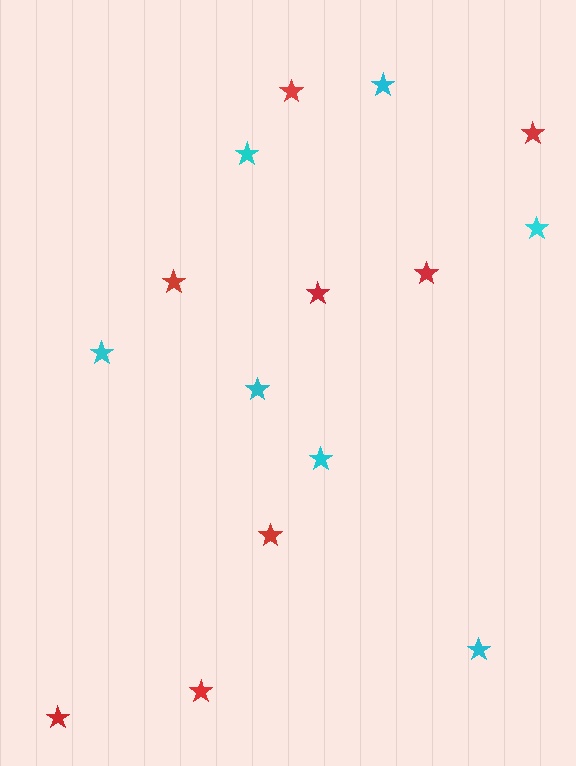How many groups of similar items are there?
There are 2 groups: one group of red stars (8) and one group of cyan stars (7).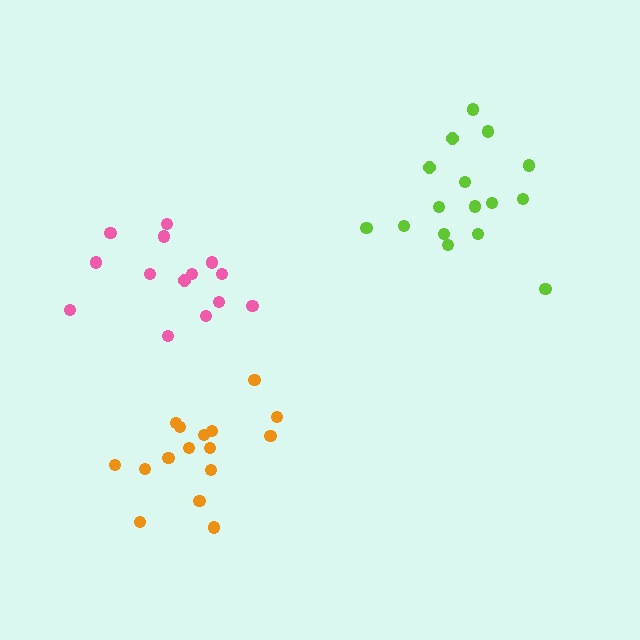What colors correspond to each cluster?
The clusters are colored: pink, lime, orange.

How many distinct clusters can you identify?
There are 3 distinct clusters.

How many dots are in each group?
Group 1: 14 dots, Group 2: 16 dots, Group 3: 16 dots (46 total).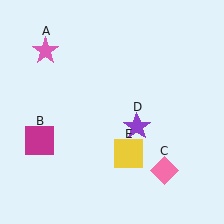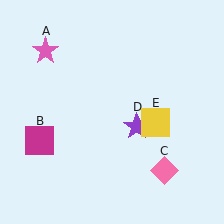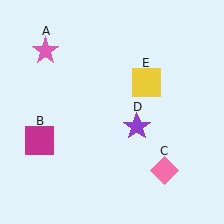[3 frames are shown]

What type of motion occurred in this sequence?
The yellow square (object E) rotated counterclockwise around the center of the scene.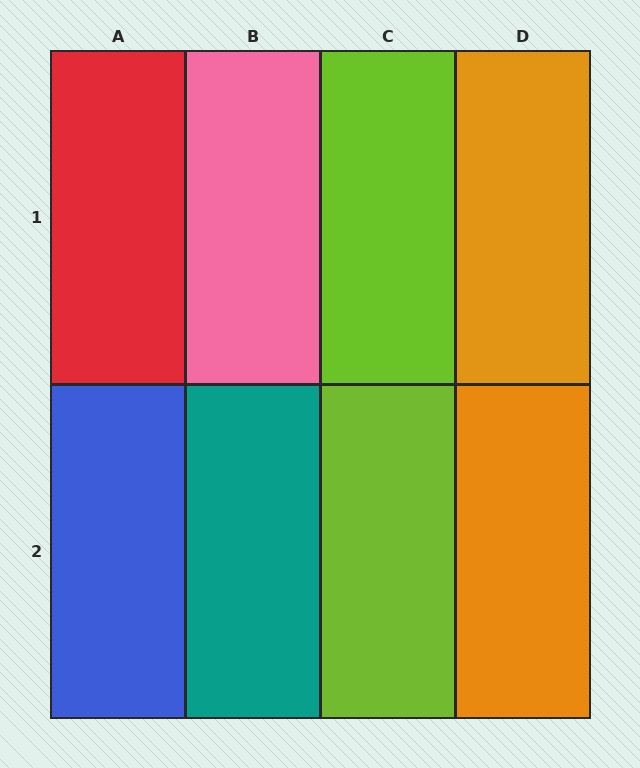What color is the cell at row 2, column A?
Blue.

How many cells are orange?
2 cells are orange.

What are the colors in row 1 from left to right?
Red, pink, lime, orange.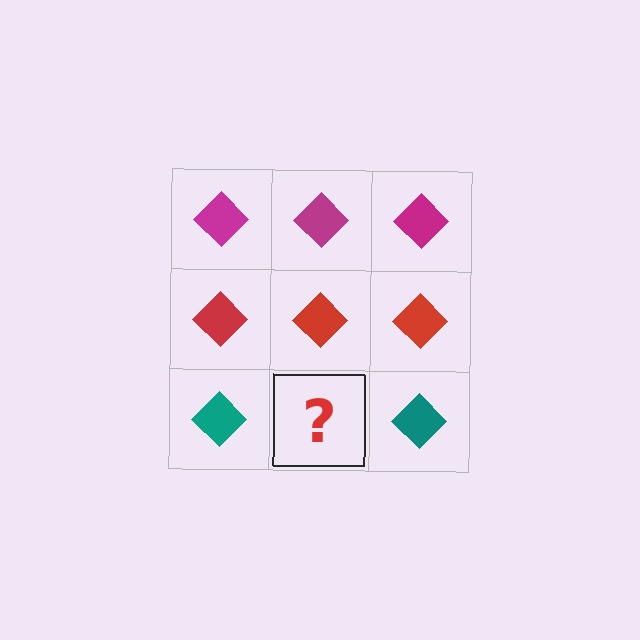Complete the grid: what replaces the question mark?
The question mark should be replaced with a teal diamond.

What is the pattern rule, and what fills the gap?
The rule is that each row has a consistent color. The gap should be filled with a teal diamond.